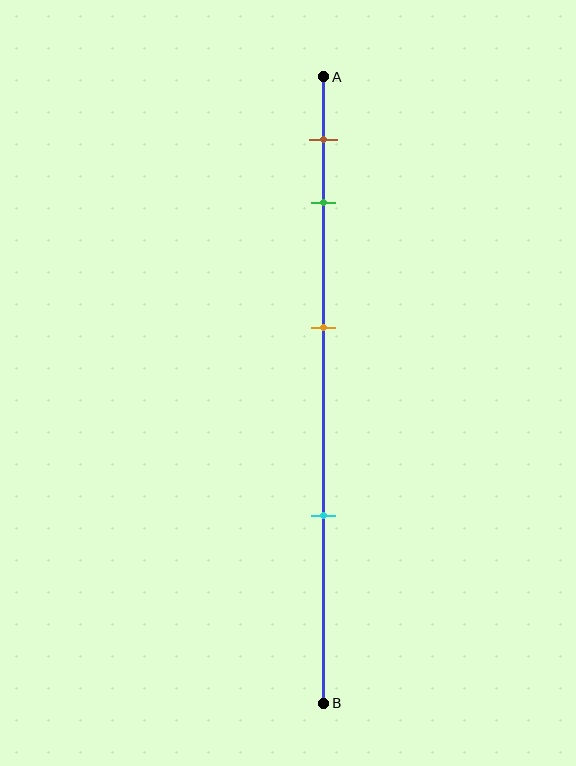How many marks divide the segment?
There are 4 marks dividing the segment.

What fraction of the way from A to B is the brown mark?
The brown mark is approximately 10% (0.1) of the way from A to B.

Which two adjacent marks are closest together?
The brown and green marks are the closest adjacent pair.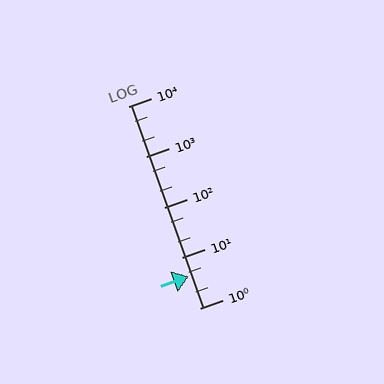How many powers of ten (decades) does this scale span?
The scale spans 4 decades, from 1 to 10000.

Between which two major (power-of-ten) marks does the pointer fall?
The pointer is between 1 and 10.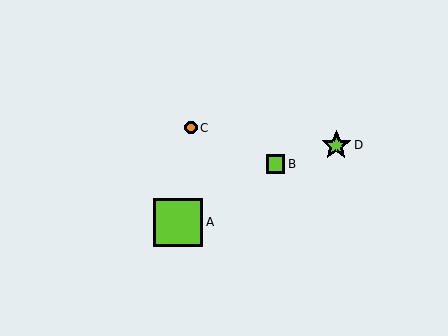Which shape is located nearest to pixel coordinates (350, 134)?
The lime star (labeled D) at (336, 145) is nearest to that location.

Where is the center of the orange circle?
The center of the orange circle is at (191, 128).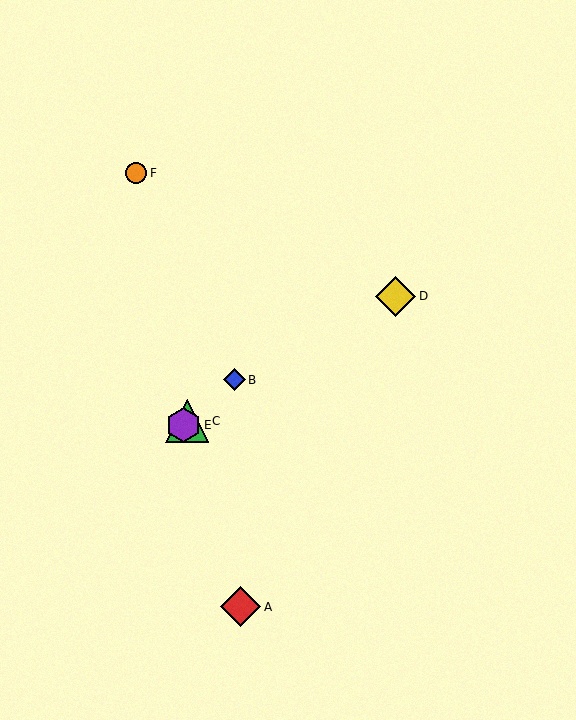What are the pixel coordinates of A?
Object A is at (241, 607).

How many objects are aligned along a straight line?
3 objects (B, C, E) are aligned along a straight line.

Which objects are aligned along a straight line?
Objects B, C, E are aligned along a straight line.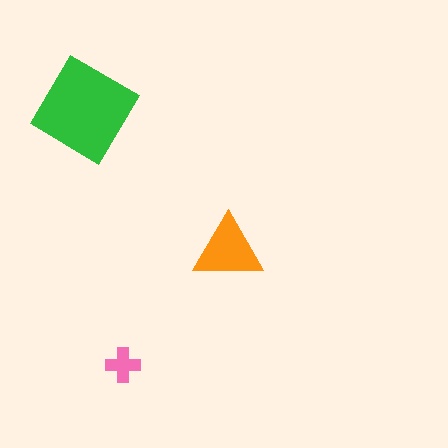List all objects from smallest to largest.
The pink cross, the orange triangle, the green diamond.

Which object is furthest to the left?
The green diamond is leftmost.